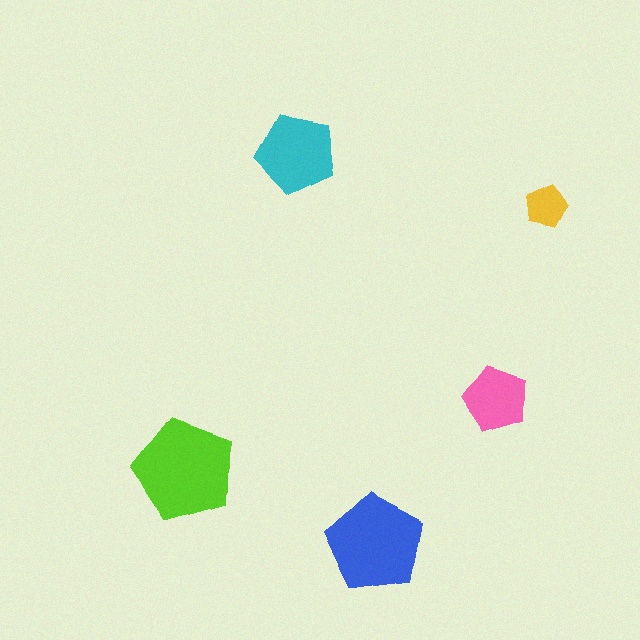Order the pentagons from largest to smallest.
the lime one, the blue one, the cyan one, the pink one, the yellow one.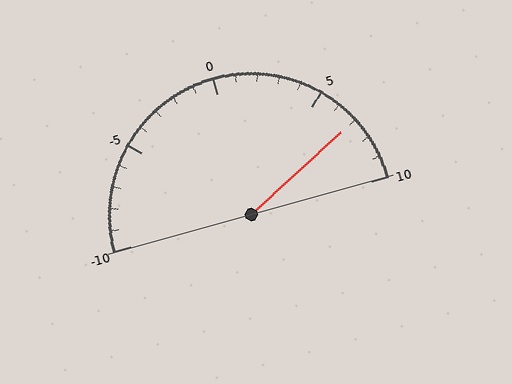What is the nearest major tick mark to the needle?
The nearest major tick mark is 5.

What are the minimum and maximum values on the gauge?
The gauge ranges from -10 to 10.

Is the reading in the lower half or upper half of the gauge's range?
The reading is in the upper half of the range (-10 to 10).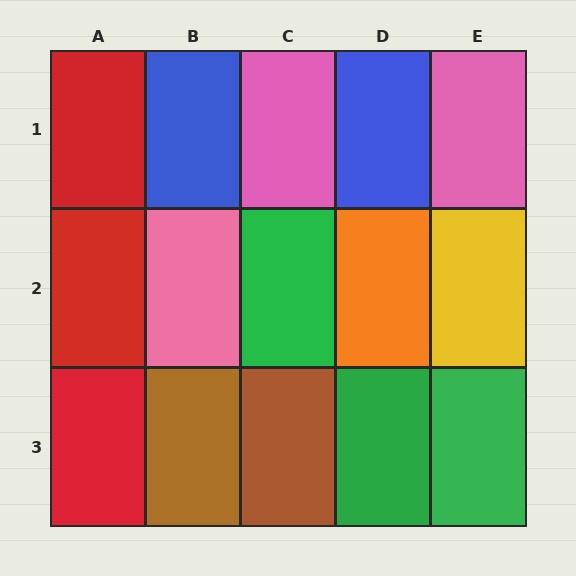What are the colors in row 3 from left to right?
Red, brown, brown, green, green.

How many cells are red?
3 cells are red.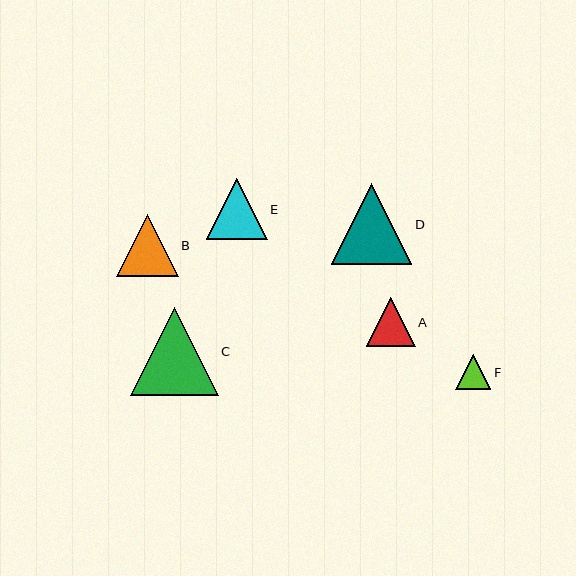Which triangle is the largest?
Triangle C is the largest with a size of approximately 87 pixels.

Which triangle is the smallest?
Triangle F is the smallest with a size of approximately 35 pixels.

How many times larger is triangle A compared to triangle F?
Triangle A is approximately 1.4 times the size of triangle F.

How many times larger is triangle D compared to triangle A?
Triangle D is approximately 1.6 times the size of triangle A.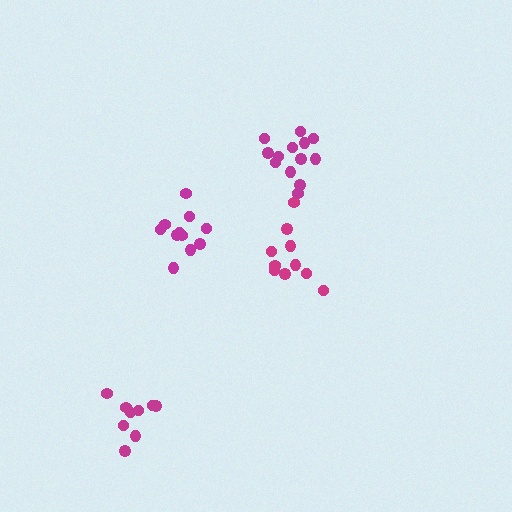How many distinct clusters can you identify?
There are 4 distinct clusters.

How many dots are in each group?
Group 1: 13 dots, Group 2: 11 dots, Group 3: 10 dots, Group 4: 9 dots (43 total).